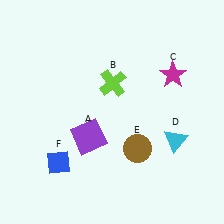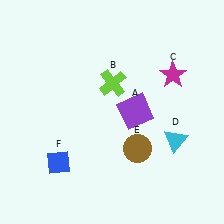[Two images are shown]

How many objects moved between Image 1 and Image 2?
1 object moved between the two images.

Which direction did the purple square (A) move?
The purple square (A) moved right.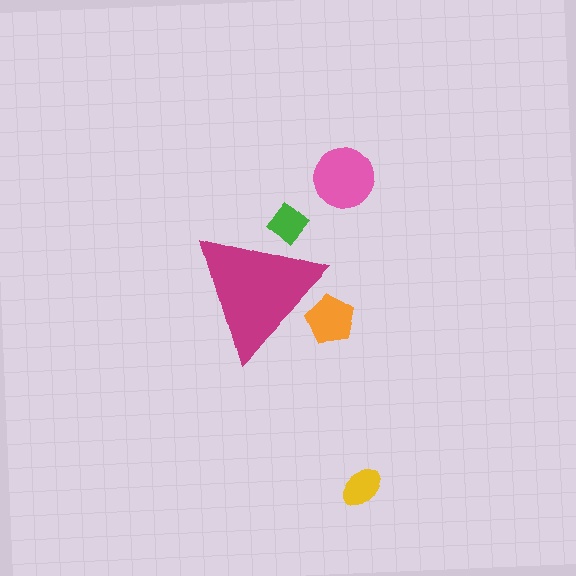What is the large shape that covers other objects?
A magenta triangle.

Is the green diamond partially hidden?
Yes, the green diamond is partially hidden behind the magenta triangle.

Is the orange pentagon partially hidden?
Yes, the orange pentagon is partially hidden behind the magenta triangle.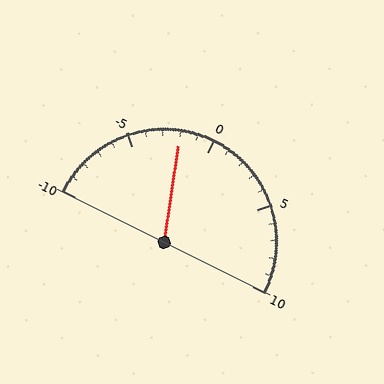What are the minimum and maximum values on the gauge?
The gauge ranges from -10 to 10.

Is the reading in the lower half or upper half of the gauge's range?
The reading is in the lower half of the range (-10 to 10).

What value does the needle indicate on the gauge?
The needle indicates approximately -2.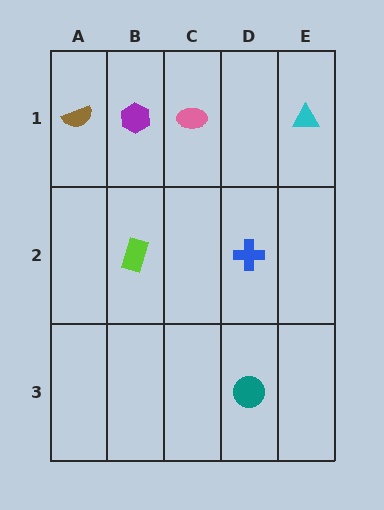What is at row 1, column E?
A cyan triangle.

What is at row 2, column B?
A lime rectangle.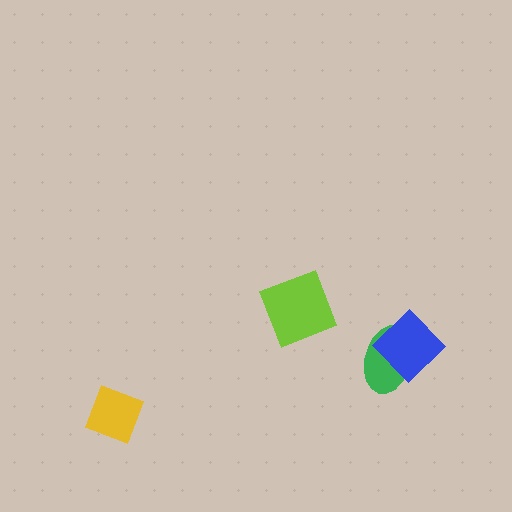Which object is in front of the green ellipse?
The blue diamond is in front of the green ellipse.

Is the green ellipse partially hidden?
Yes, it is partially covered by another shape.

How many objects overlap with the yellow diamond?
0 objects overlap with the yellow diamond.